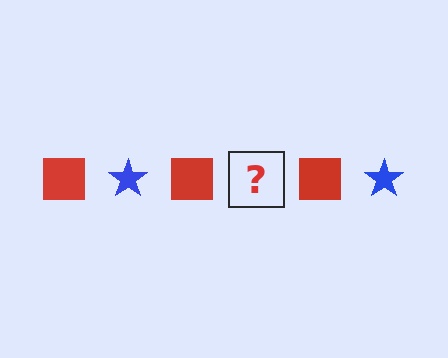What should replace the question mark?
The question mark should be replaced with a blue star.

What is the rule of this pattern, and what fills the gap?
The rule is that the pattern alternates between red square and blue star. The gap should be filled with a blue star.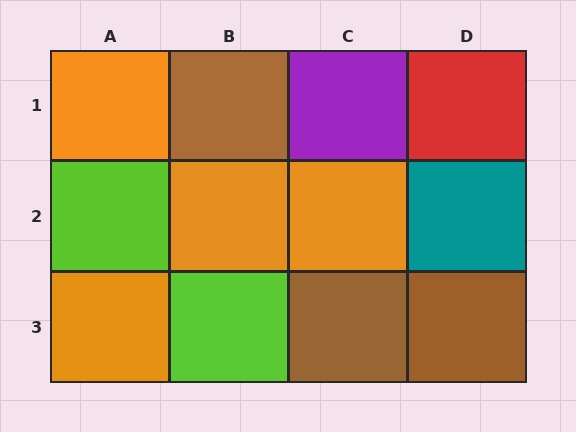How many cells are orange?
4 cells are orange.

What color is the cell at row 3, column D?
Brown.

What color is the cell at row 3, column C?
Brown.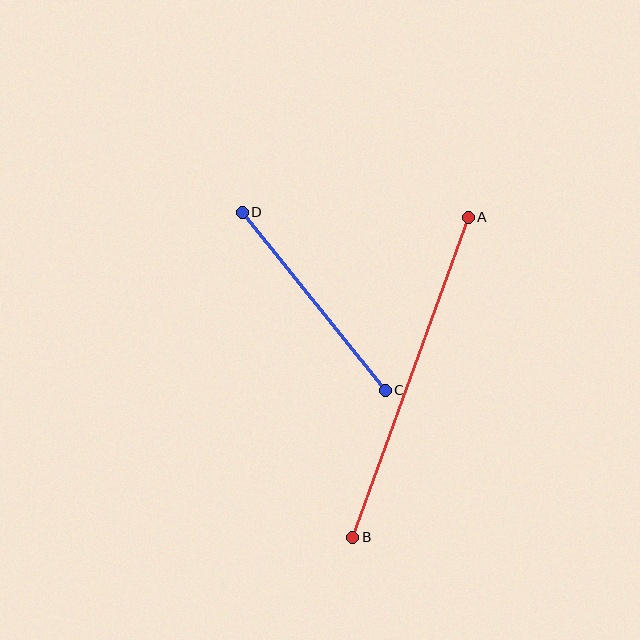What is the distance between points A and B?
The distance is approximately 340 pixels.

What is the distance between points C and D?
The distance is approximately 228 pixels.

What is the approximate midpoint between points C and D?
The midpoint is at approximately (314, 301) pixels.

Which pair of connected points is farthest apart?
Points A and B are farthest apart.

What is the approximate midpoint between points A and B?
The midpoint is at approximately (410, 377) pixels.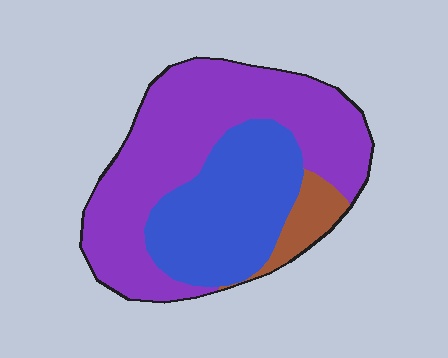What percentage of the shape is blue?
Blue covers 35% of the shape.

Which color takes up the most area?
Purple, at roughly 60%.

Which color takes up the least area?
Brown, at roughly 10%.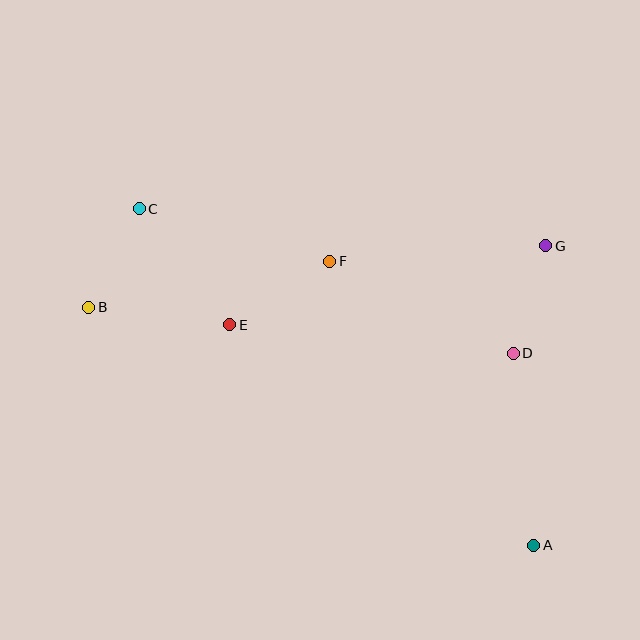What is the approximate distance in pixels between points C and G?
The distance between C and G is approximately 408 pixels.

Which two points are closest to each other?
Points B and C are closest to each other.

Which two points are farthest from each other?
Points A and C are farthest from each other.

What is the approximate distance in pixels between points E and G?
The distance between E and G is approximately 326 pixels.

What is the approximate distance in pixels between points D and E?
The distance between D and E is approximately 285 pixels.